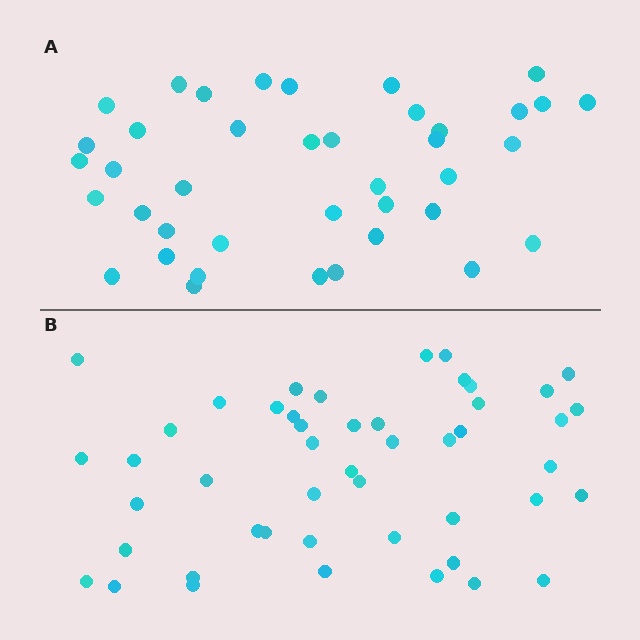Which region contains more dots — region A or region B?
Region B (the bottom region) has more dots.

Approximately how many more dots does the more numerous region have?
Region B has roughly 8 or so more dots than region A.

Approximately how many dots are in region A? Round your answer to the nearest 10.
About 40 dots.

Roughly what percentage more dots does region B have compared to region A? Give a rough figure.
About 20% more.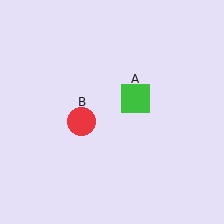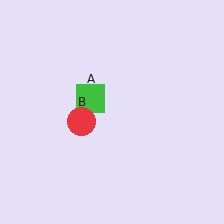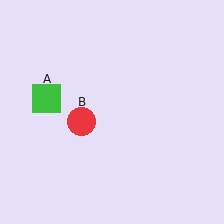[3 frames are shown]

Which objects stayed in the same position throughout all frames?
Red circle (object B) remained stationary.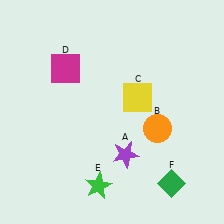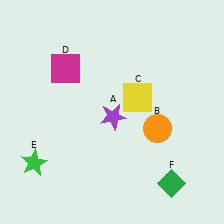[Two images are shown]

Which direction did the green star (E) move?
The green star (E) moved left.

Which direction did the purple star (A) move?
The purple star (A) moved up.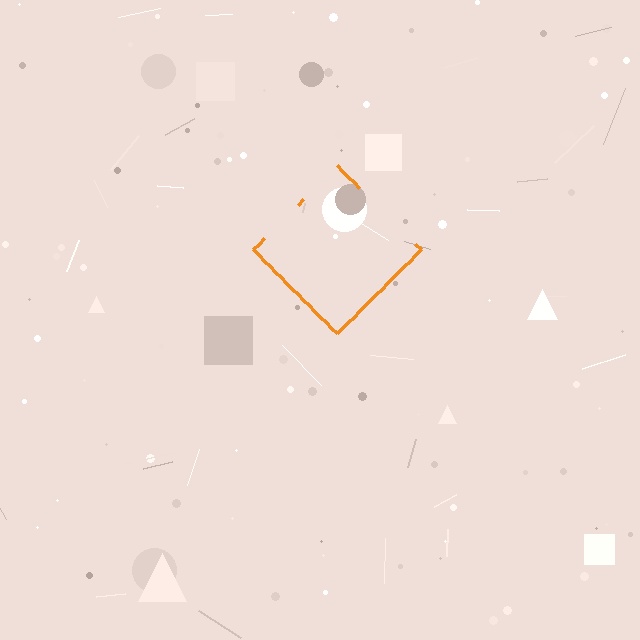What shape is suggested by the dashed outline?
The dashed outline suggests a diamond.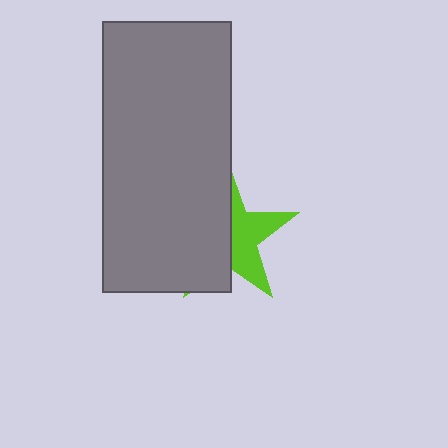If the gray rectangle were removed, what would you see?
You would see the complete lime star.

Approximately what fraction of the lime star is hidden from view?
Roughly 56% of the lime star is hidden behind the gray rectangle.